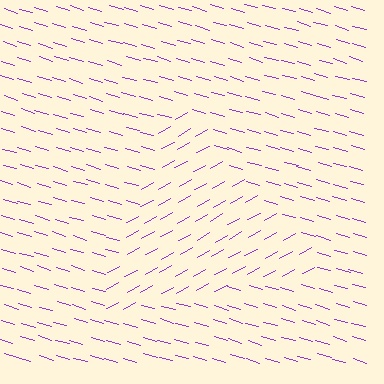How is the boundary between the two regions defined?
The boundary is defined purely by a change in line orientation (approximately 45 degrees difference). All lines are the same color and thickness.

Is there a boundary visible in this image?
Yes, there is a texture boundary formed by a change in line orientation.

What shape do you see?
I see a triangle.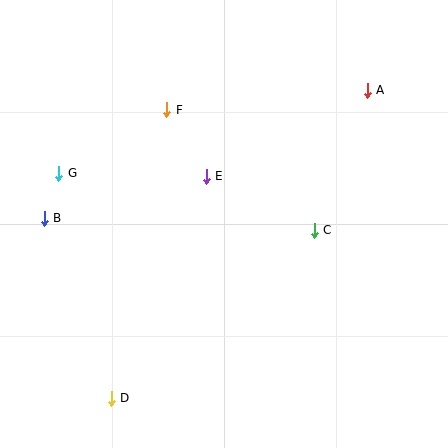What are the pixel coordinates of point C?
Point C is at (314, 230).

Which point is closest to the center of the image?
Point E at (206, 176) is closest to the center.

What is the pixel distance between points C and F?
The distance between C and F is 190 pixels.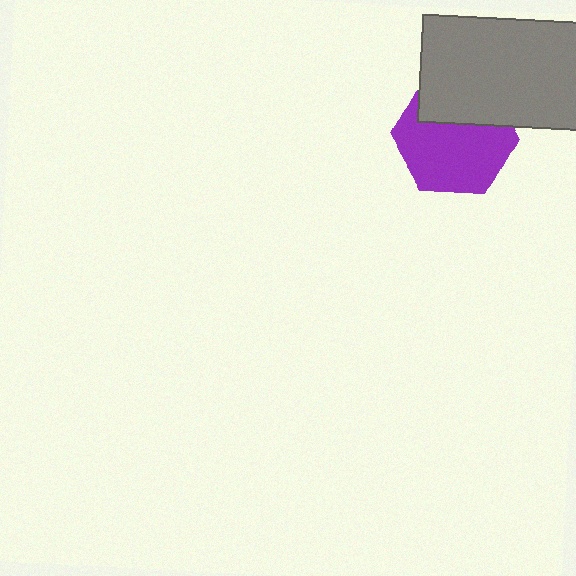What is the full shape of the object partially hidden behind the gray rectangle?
The partially hidden object is a purple hexagon.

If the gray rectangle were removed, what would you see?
You would see the complete purple hexagon.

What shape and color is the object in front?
The object in front is a gray rectangle.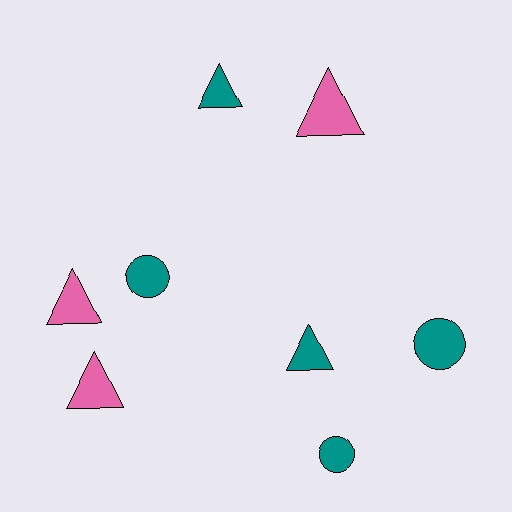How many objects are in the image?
There are 8 objects.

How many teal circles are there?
There are 3 teal circles.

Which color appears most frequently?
Teal, with 5 objects.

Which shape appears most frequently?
Triangle, with 5 objects.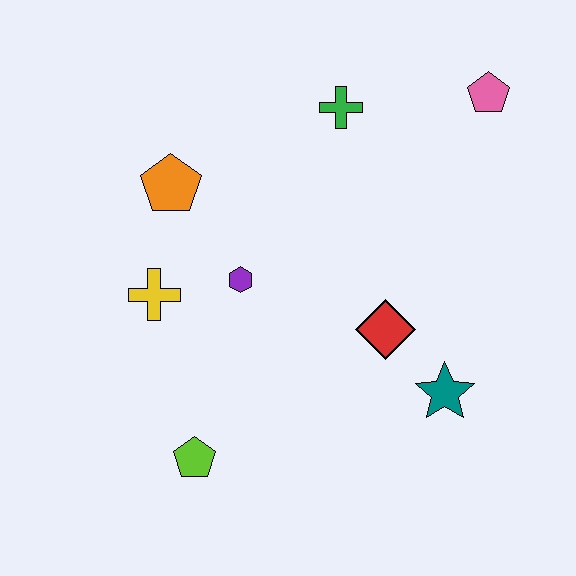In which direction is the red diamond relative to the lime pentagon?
The red diamond is to the right of the lime pentagon.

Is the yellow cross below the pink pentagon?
Yes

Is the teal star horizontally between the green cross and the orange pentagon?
No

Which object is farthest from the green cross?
The lime pentagon is farthest from the green cross.